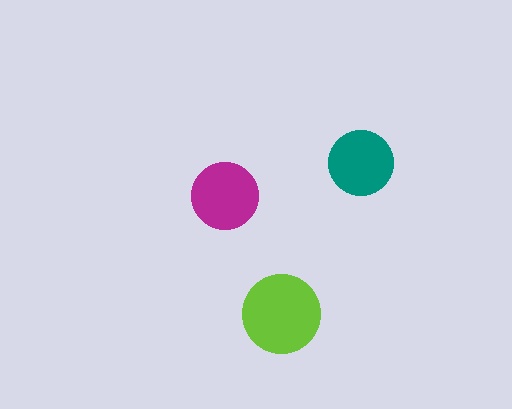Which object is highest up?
The teal circle is topmost.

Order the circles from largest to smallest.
the lime one, the magenta one, the teal one.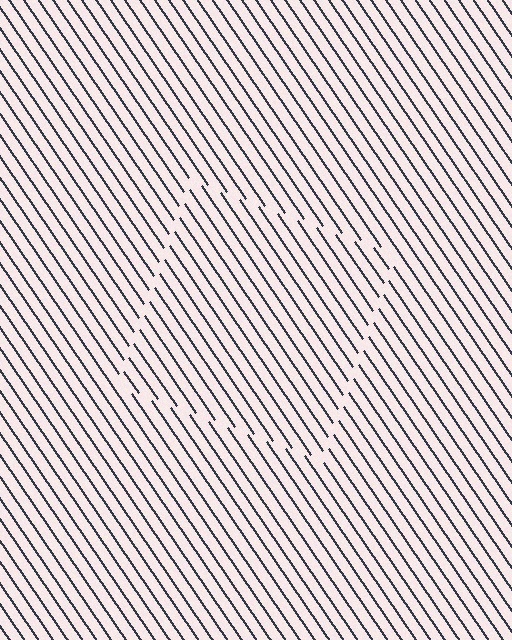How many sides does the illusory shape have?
4 sides — the line-ends trace a square.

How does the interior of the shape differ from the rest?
The interior of the shape contains the same grating, shifted by half a period — the contour is defined by the phase discontinuity where line-ends from the inner and outer gratings abut.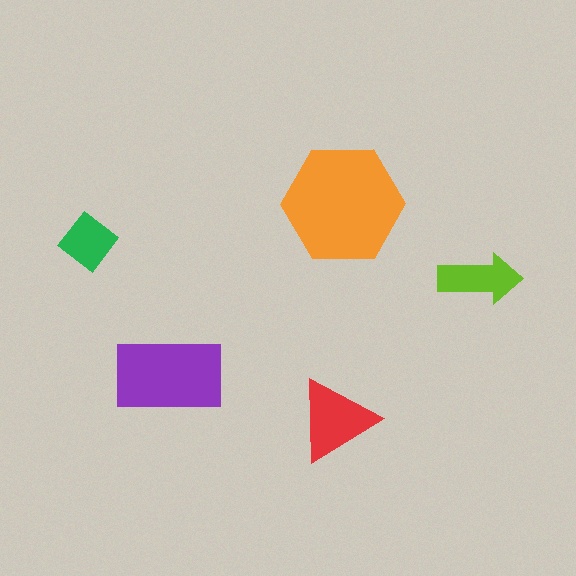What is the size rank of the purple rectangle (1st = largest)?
2nd.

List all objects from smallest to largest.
The green diamond, the lime arrow, the red triangle, the purple rectangle, the orange hexagon.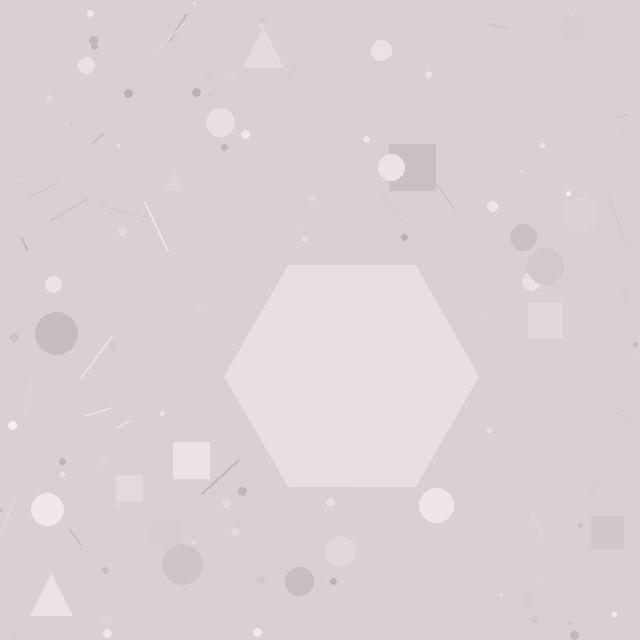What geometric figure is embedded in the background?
A hexagon is embedded in the background.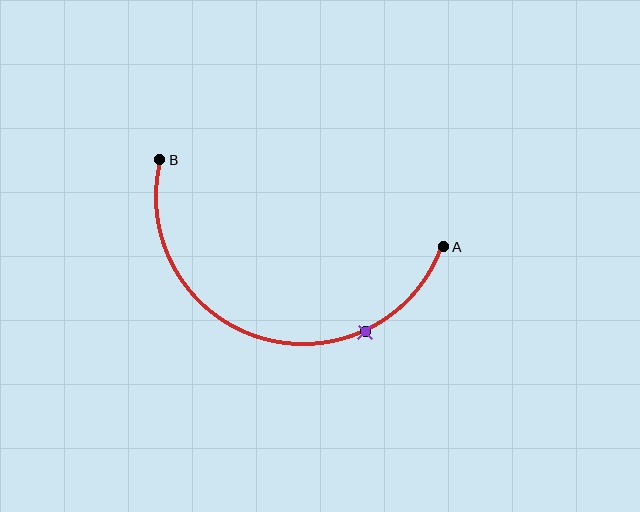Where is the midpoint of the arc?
The arc midpoint is the point on the curve farthest from the straight line joining A and B. It sits below that line.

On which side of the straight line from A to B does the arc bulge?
The arc bulges below the straight line connecting A and B.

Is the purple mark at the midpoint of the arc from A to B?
No. The purple mark lies on the arc but is closer to endpoint A. The arc midpoint would be at the point on the curve equidistant along the arc from both A and B.